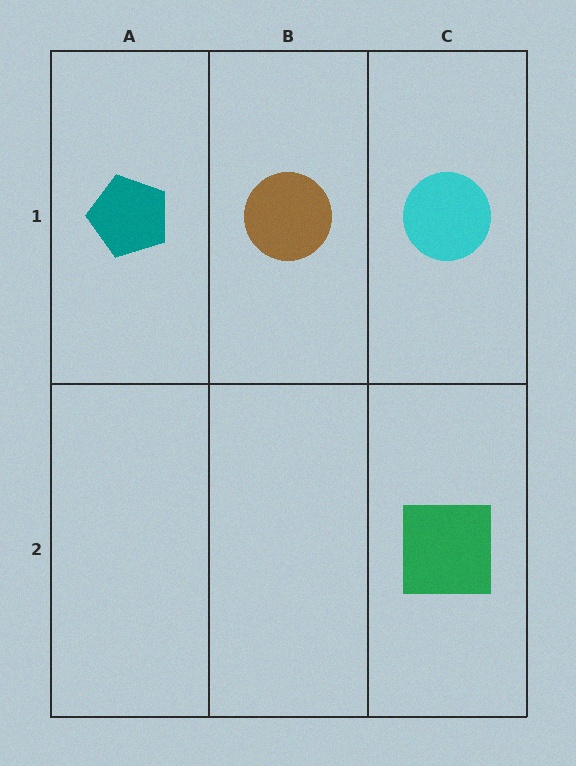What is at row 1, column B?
A brown circle.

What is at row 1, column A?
A teal pentagon.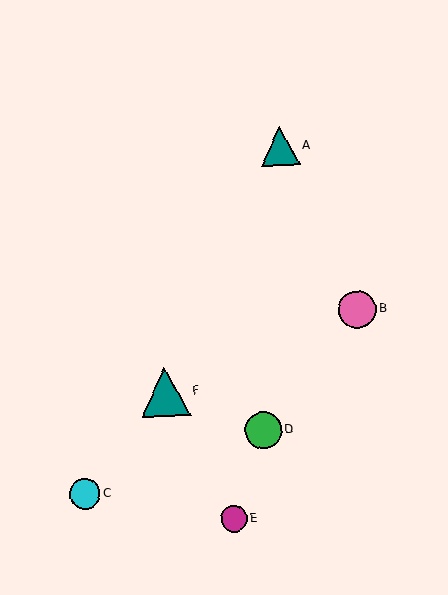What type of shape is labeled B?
Shape B is a pink circle.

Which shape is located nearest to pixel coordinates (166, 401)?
The teal triangle (labeled F) at (165, 392) is nearest to that location.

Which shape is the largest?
The teal triangle (labeled F) is the largest.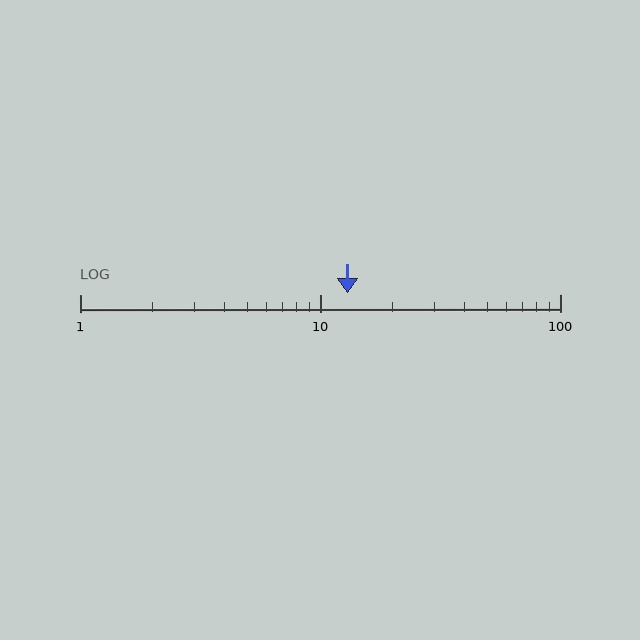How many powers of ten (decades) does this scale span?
The scale spans 2 decades, from 1 to 100.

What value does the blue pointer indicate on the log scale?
The pointer indicates approximately 13.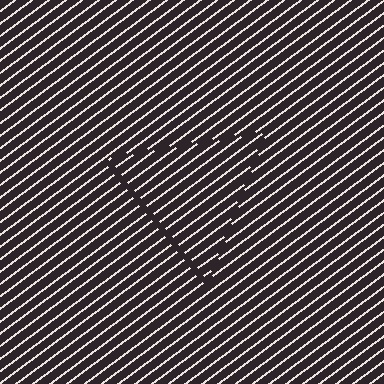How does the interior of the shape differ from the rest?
The interior of the shape contains the same grating, shifted by half a period — the contour is defined by the phase discontinuity where line-ends from the inner and outer gratings abut.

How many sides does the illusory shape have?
3 sides — the line-ends trace a triangle.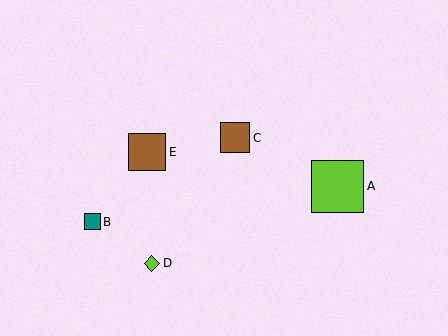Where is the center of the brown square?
The center of the brown square is at (235, 138).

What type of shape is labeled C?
Shape C is a brown square.